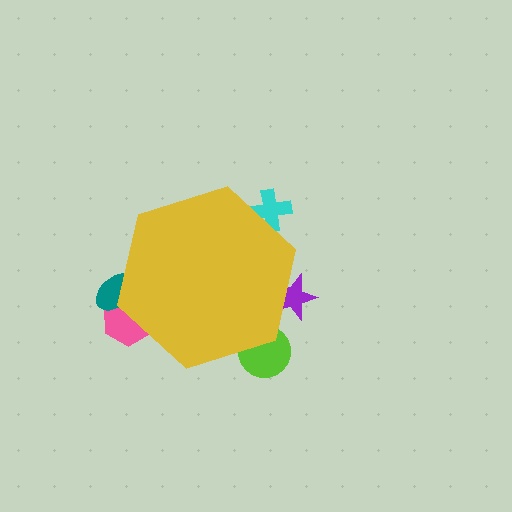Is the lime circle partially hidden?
Yes, the lime circle is partially hidden behind the yellow hexagon.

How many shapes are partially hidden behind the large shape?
5 shapes are partially hidden.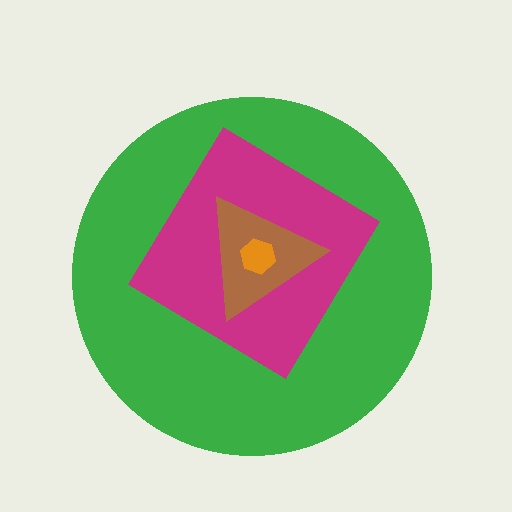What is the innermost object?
The orange hexagon.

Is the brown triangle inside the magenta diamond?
Yes.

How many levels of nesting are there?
4.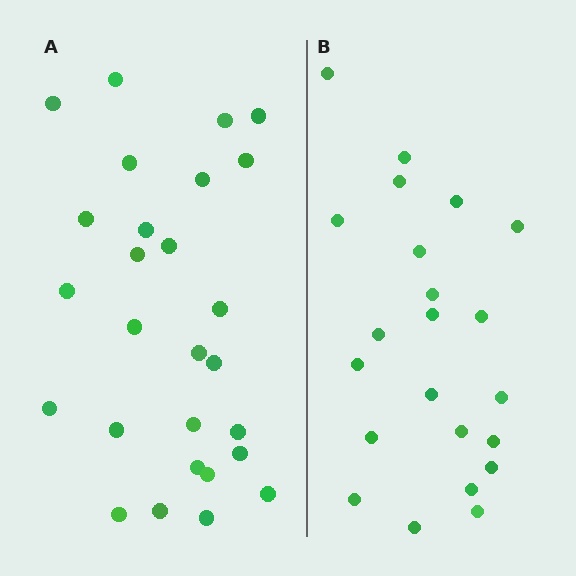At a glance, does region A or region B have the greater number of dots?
Region A (the left region) has more dots.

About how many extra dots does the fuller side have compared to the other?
Region A has about 5 more dots than region B.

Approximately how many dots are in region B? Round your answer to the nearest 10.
About 20 dots. (The exact count is 22, which rounds to 20.)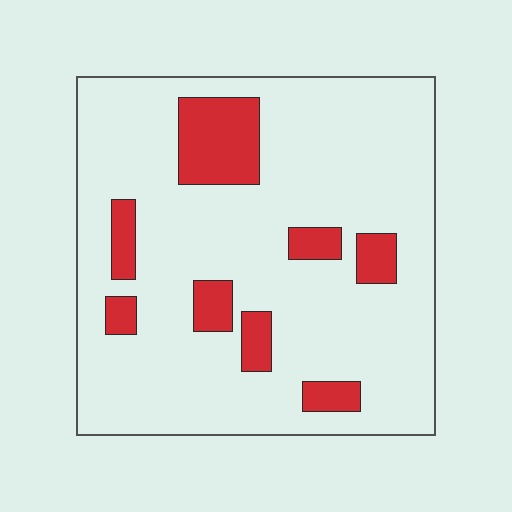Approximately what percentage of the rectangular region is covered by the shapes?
Approximately 15%.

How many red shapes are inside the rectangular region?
8.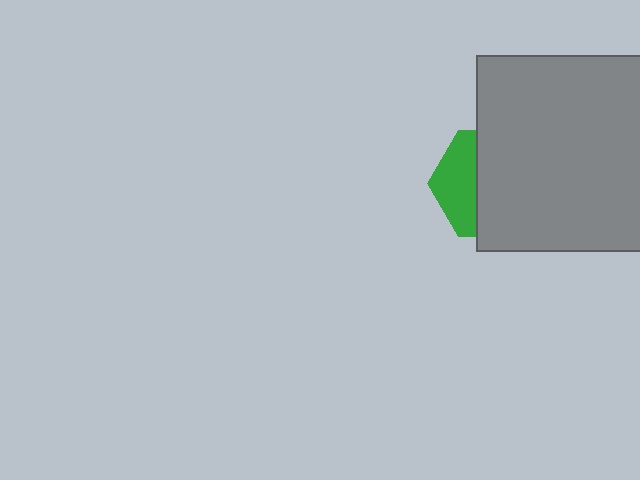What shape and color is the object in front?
The object in front is a gray square.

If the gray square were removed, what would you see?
You would see the complete green hexagon.